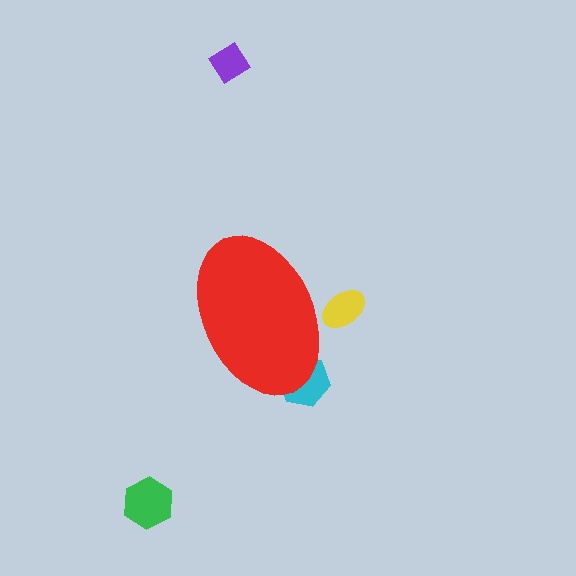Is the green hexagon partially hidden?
No, the green hexagon is fully visible.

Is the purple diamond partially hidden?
No, the purple diamond is fully visible.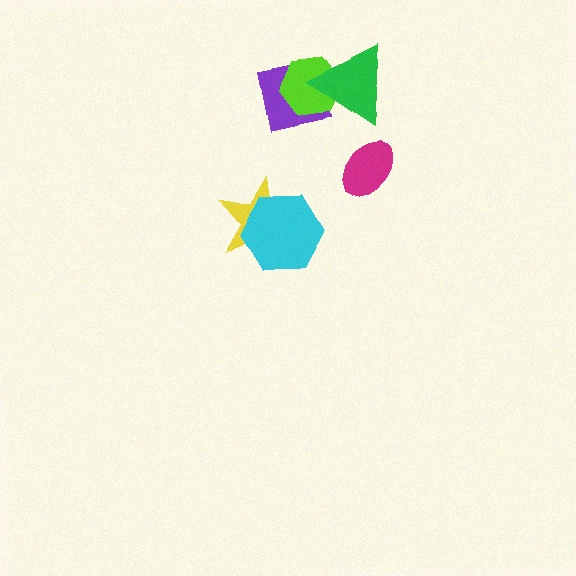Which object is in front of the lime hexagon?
The green triangle is in front of the lime hexagon.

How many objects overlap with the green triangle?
2 objects overlap with the green triangle.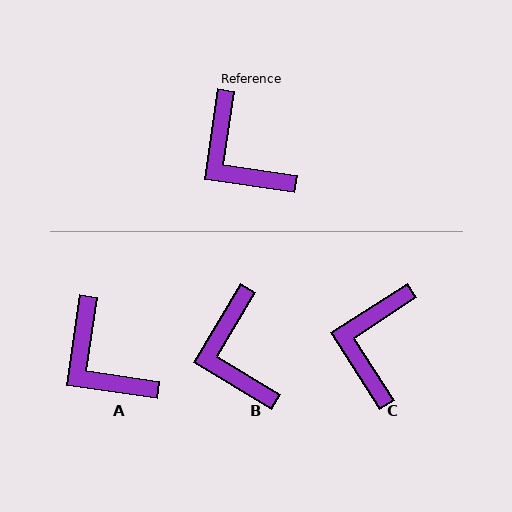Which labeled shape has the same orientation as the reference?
A.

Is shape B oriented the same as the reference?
No, it is off by about 23 degrees.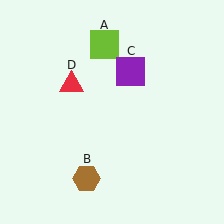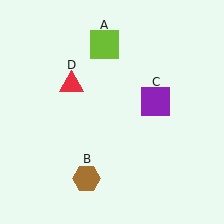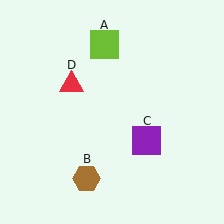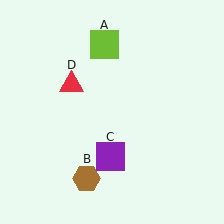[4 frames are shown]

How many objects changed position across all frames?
1 object changed position: purple square (object C).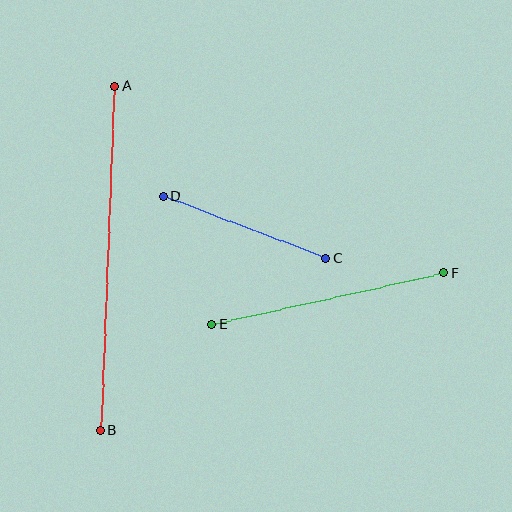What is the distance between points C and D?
The distance is approximately 174 pixels.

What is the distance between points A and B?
The distance is approximately 344 pixels.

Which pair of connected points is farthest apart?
Points A and B are farthest apart.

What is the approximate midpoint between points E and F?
The midpoint is at approximately (328, 299) pixels.